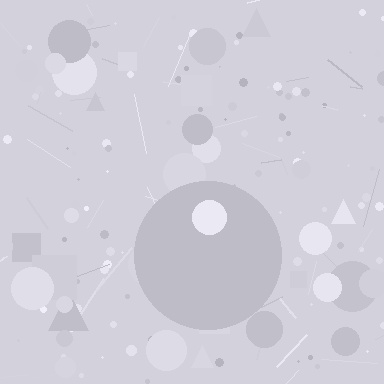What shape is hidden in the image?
A circle is hidden in the image.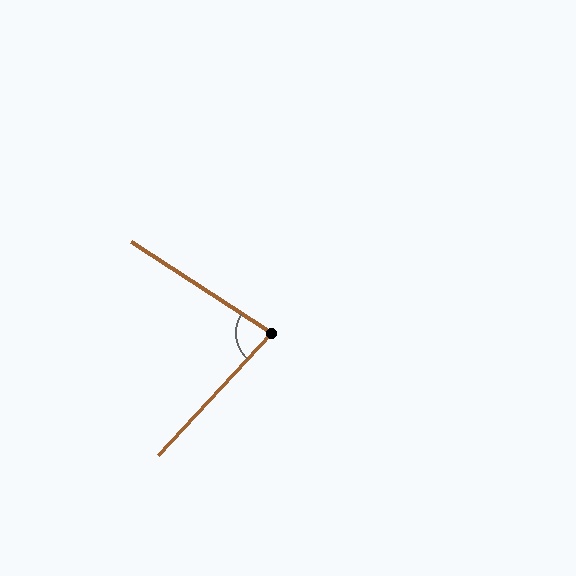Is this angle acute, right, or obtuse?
It is acute.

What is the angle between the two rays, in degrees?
Approximately 80 degrees.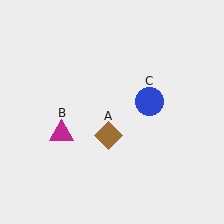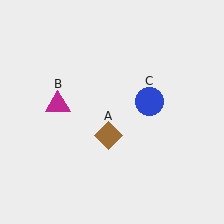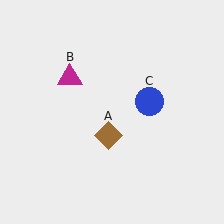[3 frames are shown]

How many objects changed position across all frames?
1 object changed position: magenta triangle (object B).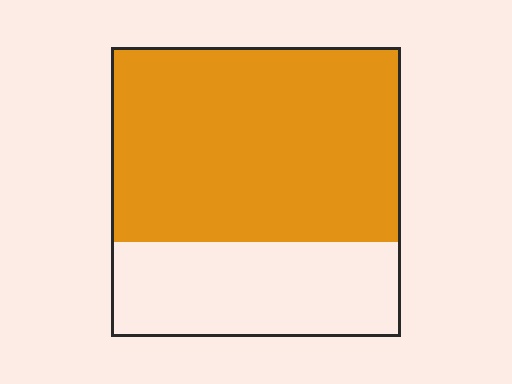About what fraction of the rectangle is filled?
About two thirds (2/3).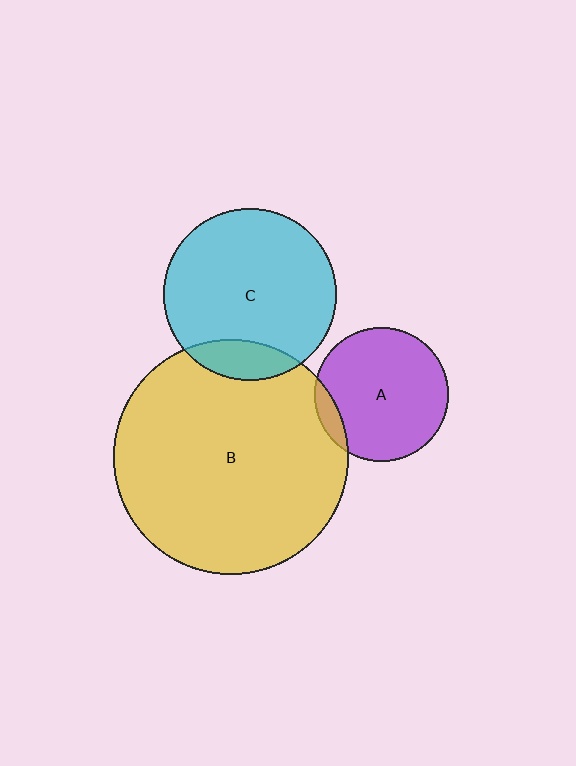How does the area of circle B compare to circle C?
Approximately 1.9 times.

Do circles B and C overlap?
Yes.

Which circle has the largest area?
Circle B (yellow).